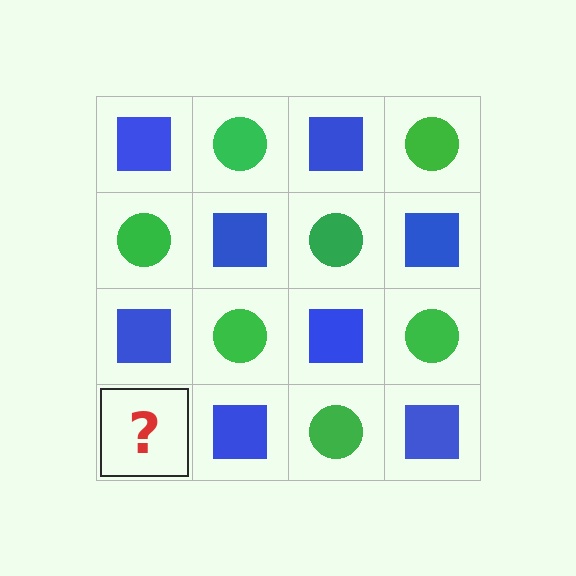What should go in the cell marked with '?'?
The missing cell should contain a green circle.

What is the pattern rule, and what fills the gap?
The rule is that it alternates blue square and green circle in a checkerboard pattern. The gap should be filled with a green circle.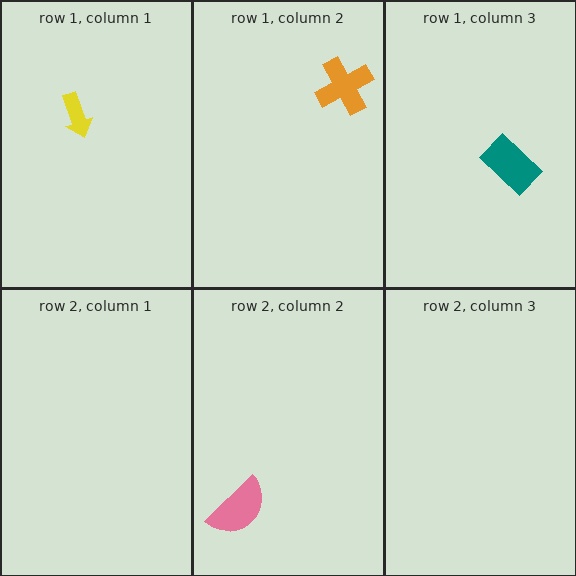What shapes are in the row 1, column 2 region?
The orange cross.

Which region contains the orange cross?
The row 1, column 2 region.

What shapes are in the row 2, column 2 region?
The pink semicircle.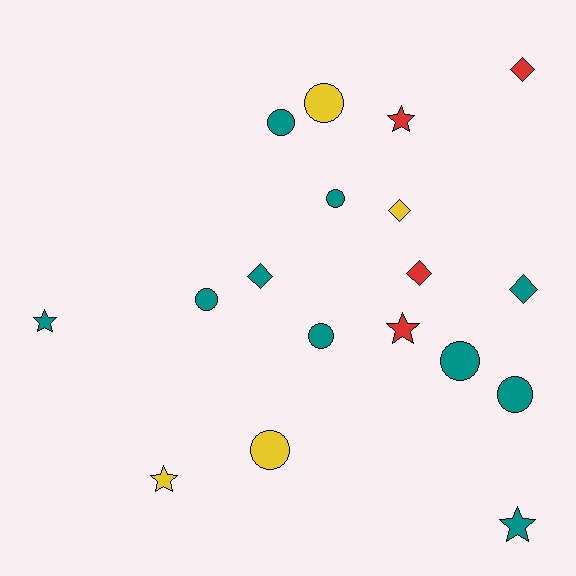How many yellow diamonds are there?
There is 1 yellow diamond.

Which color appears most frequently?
Teal, with 10 objects.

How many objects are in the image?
There are 18 objects.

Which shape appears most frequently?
Circle, with 8 objects.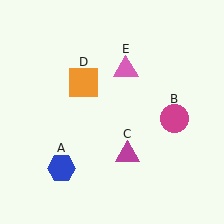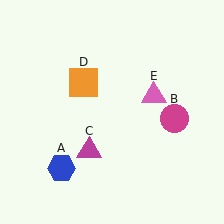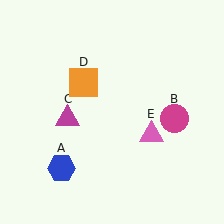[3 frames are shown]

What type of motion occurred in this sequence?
The magenta triangle (object C), pink triangle (object E) rotated clockwise around the center of the scene.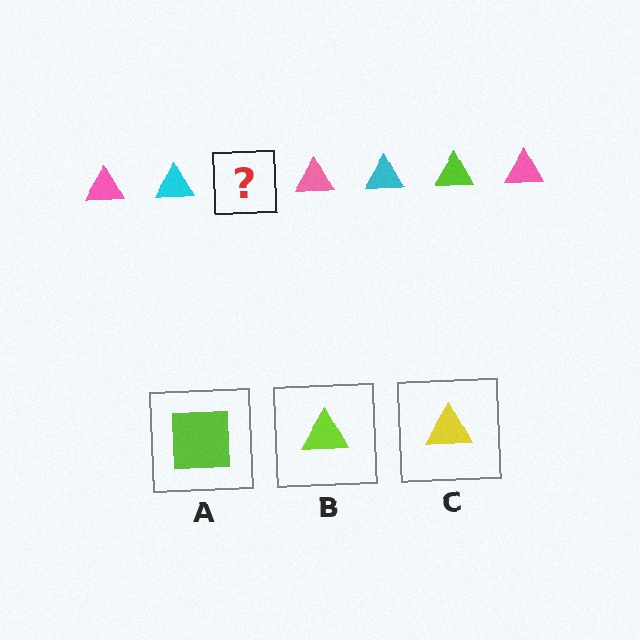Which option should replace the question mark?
Option B.